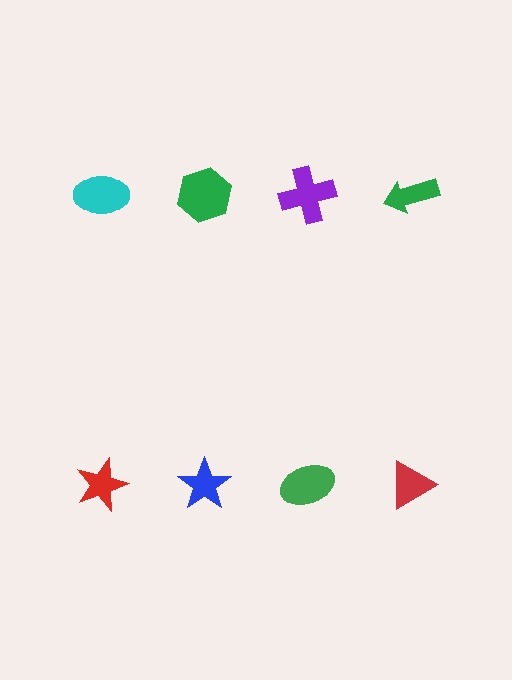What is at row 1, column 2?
A green hexagon.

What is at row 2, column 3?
A green ellipse.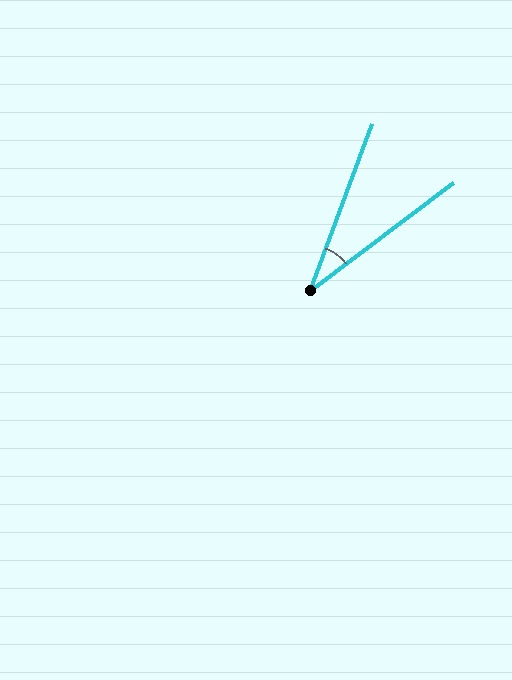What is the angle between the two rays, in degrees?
Approximately 33 degrees.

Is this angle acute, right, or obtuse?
It is acute.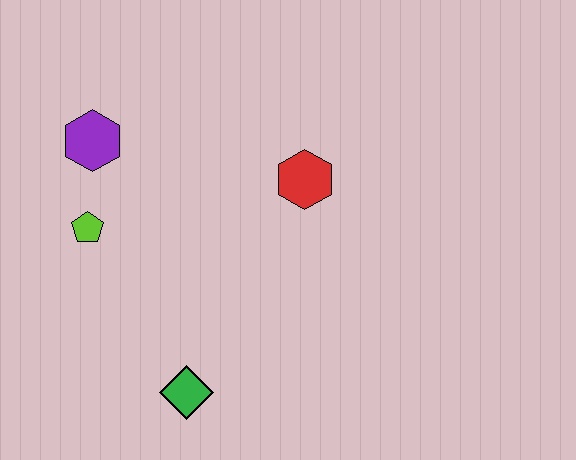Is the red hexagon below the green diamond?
No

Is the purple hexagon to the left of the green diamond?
Yes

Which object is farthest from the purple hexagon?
The green diamond is farthest from the purple hexagon.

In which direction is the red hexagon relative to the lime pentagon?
The red hexagon is to the right of the lime pentagon.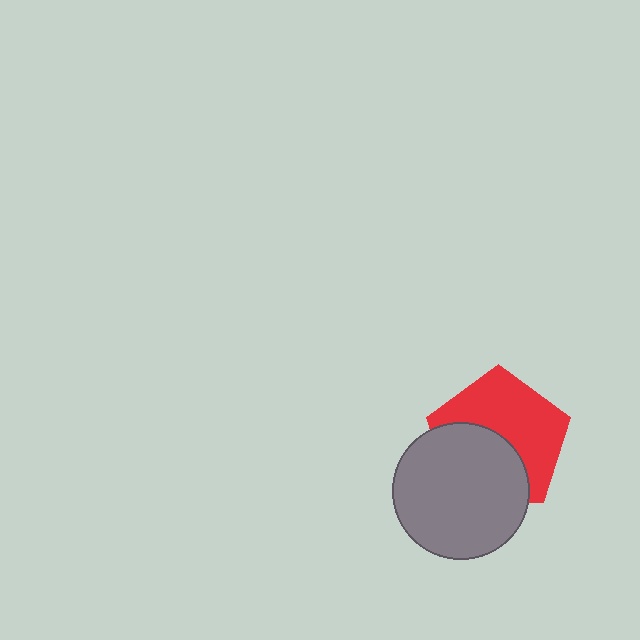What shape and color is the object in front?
The object in front is a gray circle.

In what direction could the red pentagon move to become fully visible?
The red pentagon could move up. That would shift it out from behind the gray circle entirely.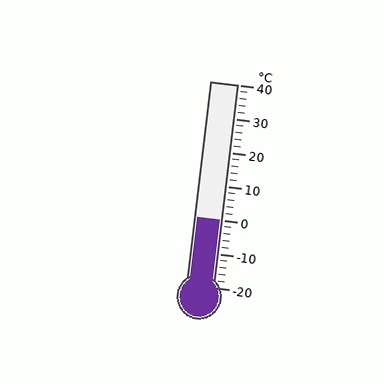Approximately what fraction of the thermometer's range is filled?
The thermometer is filled to approximately 35% of its range.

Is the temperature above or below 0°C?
The temperature is at 0°C.